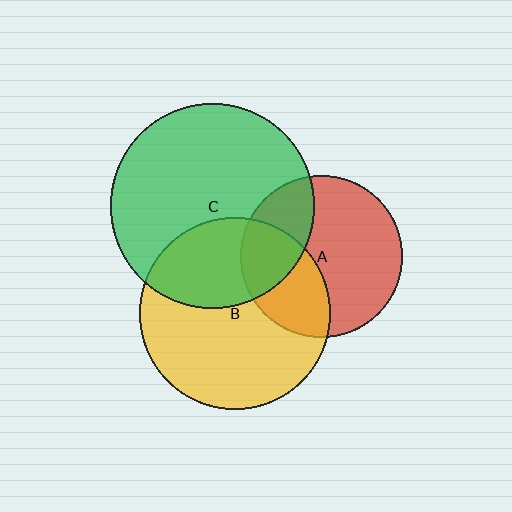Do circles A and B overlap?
Yes.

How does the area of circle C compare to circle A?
Approximately 1.6 times.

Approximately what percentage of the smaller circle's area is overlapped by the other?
Approximately 35%.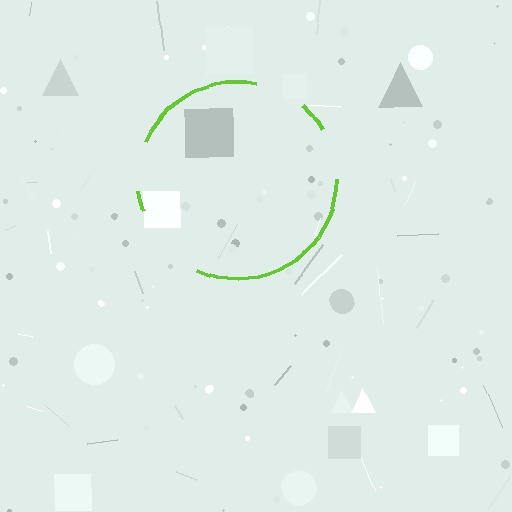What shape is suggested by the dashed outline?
The dashed outline suggests a circle.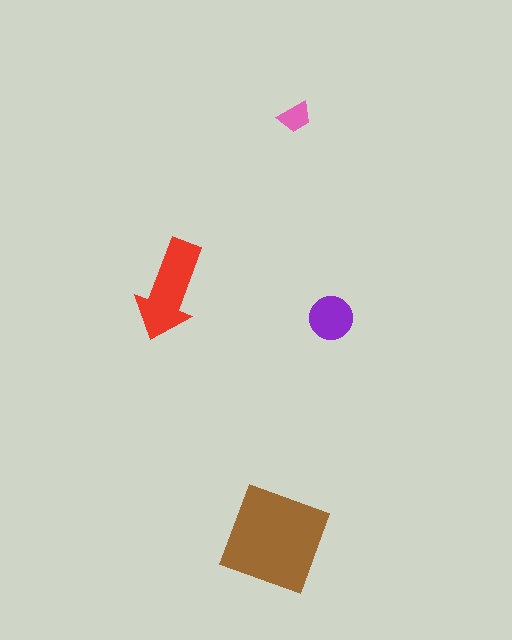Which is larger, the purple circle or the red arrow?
The red arrow.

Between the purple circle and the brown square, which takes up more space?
The brown square.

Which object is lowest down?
The brown square is bottommost.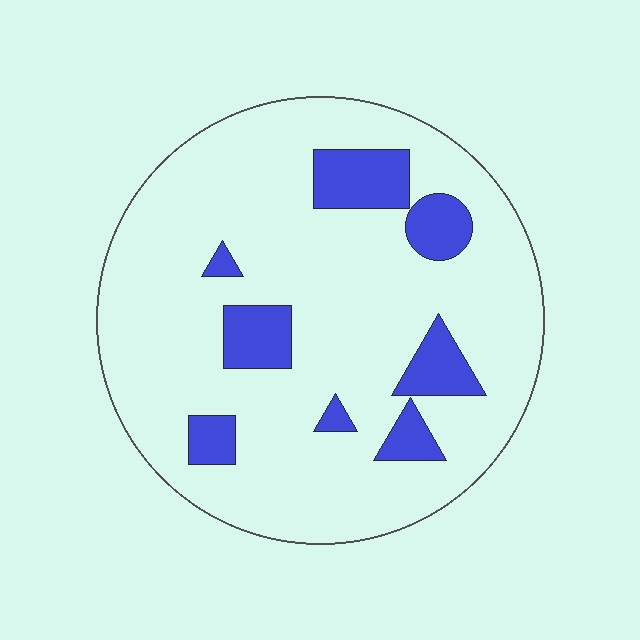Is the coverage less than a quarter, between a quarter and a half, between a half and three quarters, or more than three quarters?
Less than a quarter.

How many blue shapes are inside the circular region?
8.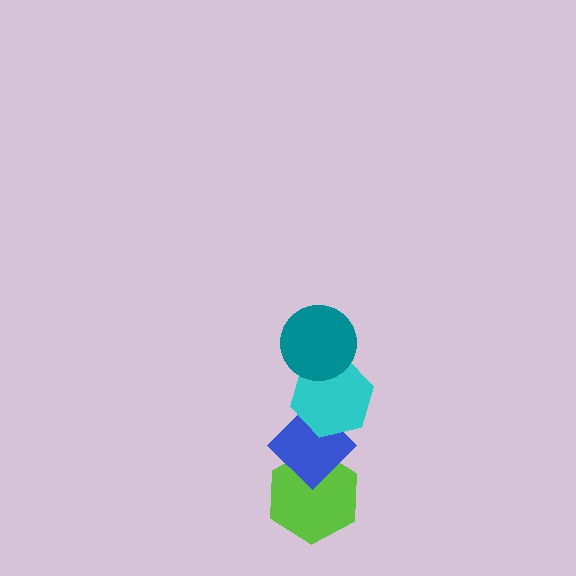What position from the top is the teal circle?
The teal circle is 1st from the top.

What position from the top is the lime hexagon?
The lime hexagon is 4th from the top.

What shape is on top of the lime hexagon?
The blue diamond is on top of the lime hexagon.